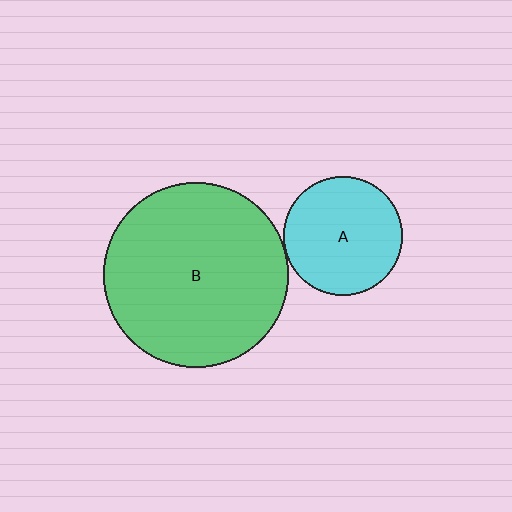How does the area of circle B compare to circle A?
Approximately 2.4 times.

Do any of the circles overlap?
No, none of the circles overlap.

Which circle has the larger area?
Circle B (green).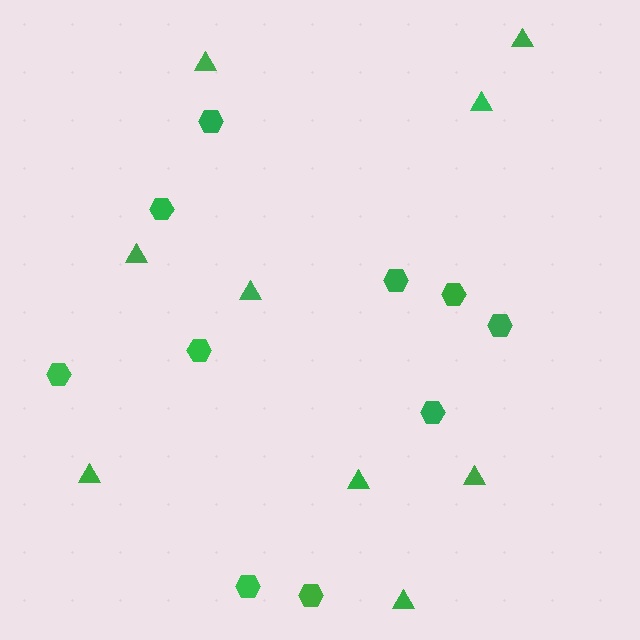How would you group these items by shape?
There are 2 groups: one group of triangles (9) and one group of hexagons (10).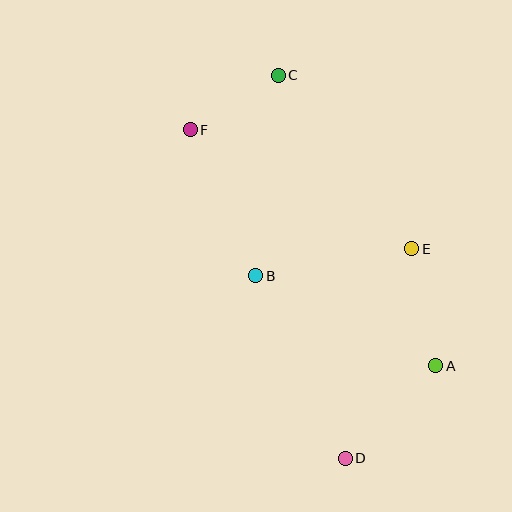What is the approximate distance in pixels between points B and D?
The distance between B and D is approximately 203 pixels.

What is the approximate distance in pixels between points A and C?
The distance between A and C is approximately 330 pixels.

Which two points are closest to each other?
Points C and F are closest to each other.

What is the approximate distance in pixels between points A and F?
The distance between A and F is approximately 341 pixels.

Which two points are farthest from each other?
Points C and D are farthest from each other.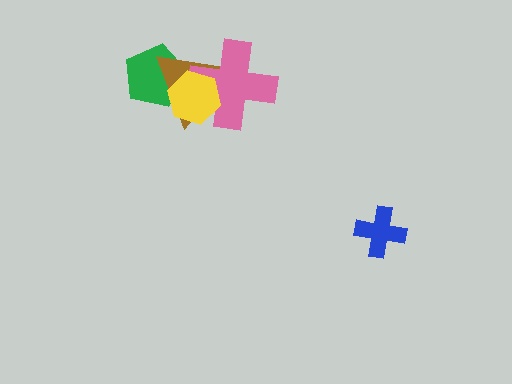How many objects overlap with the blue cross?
0 objects overlap with the blue cross.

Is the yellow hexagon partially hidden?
No, no other shape covers it.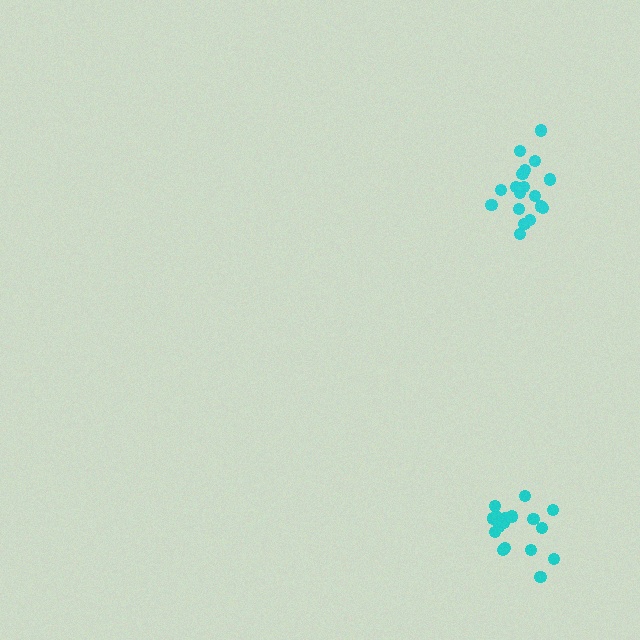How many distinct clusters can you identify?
There are 2 distinct clusters.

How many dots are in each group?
Group 1: 18 dots, Group 2: 17 dots (35 total).